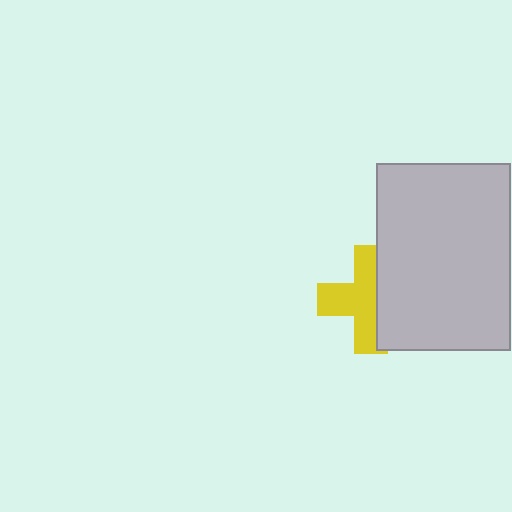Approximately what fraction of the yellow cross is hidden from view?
Roughly 41% of the yellow cross is hidden behind the light gray rectangle.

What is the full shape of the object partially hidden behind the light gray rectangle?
The partially hidden object is a yellow cross.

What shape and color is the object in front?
The object in front is a light gray rectangle.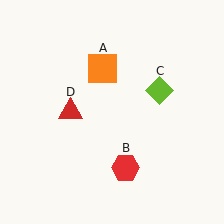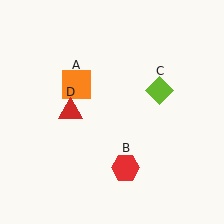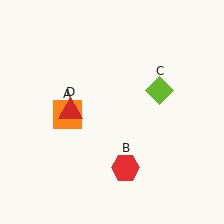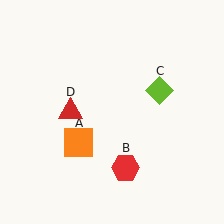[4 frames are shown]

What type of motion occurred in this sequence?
The orange square (object A) rotated counterclockwise around the center of the scene.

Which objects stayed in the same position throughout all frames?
Red hexagon (object B) and lime diamond (object C) and red triangle (object D) remained stationary.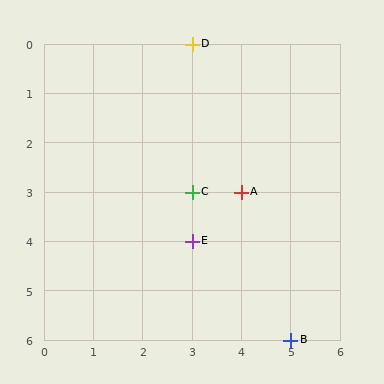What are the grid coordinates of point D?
Point D is at grid coordinates (3, 0).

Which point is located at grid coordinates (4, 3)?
Point A is at (4, 3).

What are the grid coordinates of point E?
Point E is at grid coordinates (3, 4).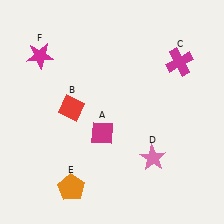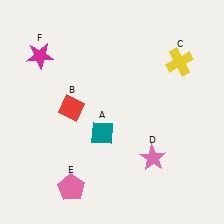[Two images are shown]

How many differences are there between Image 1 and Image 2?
There are 3 differences between the two images.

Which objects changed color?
A changed from magenta to teal. C changed from magenta to yellow. E changed from orange to pink.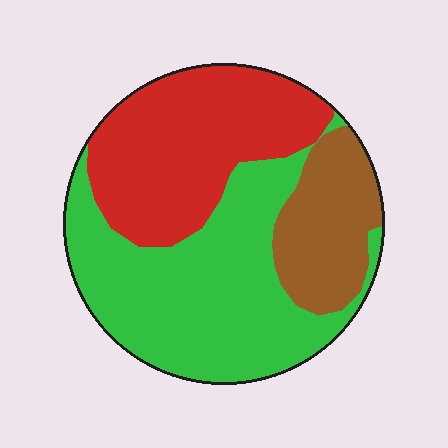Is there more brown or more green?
Green.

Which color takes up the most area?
Green, at roughly 45%.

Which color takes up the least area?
Brown, at roughly 20%.